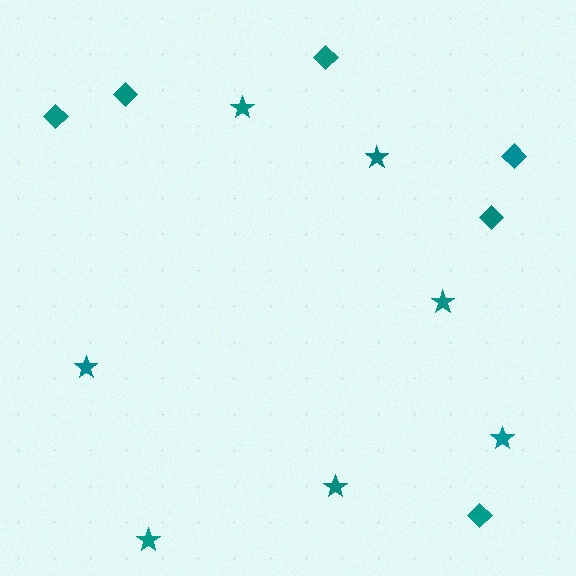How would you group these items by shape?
There are 2 groups: one group of diamonds (6) and one group of stars (7).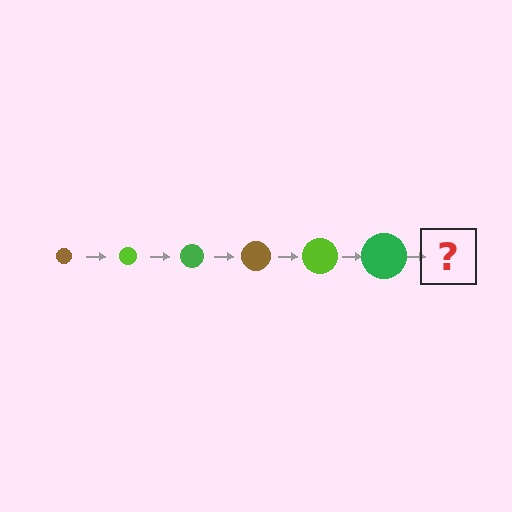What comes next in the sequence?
The next element should be a brown circle, larger than the previous one.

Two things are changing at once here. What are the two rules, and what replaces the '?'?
The two rules are that the circle grows larger each step and the color cycles through brown, lime, and green. The '?' should be a brown circle, larger than the previous one.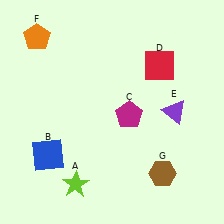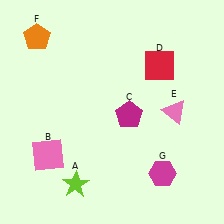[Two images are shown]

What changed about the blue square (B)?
In Image 1, B is blue. In Image 2, it changed to pink.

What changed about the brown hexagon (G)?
In Image 1, G is brown. In Image 2, it changed to magenta.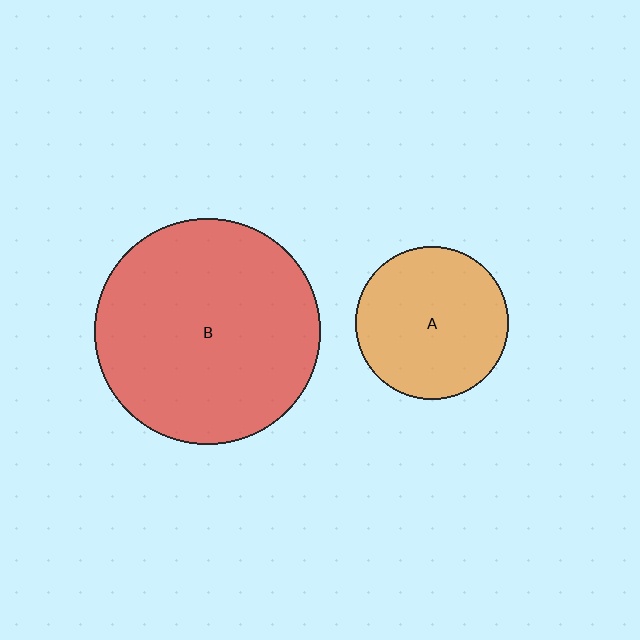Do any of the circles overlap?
No, none of the circles overlap.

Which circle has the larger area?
Circle B (red).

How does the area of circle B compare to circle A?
Approximately 2.2 times.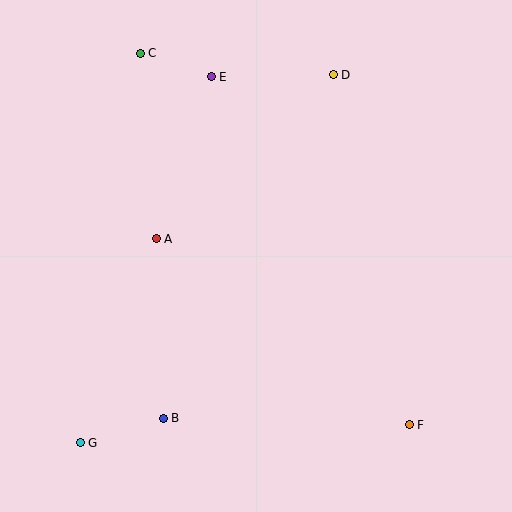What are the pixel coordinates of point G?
Point G is at (80, 443).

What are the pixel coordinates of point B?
Point B is at (163, 418).